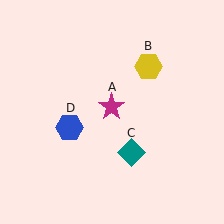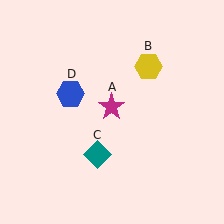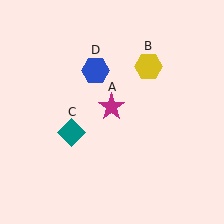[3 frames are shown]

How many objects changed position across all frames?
2 objects changed position: teal diamond (object C), blue hexagon (object D).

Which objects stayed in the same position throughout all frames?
Magenta star (object A) and yellow hexagon (object B) remained stationary.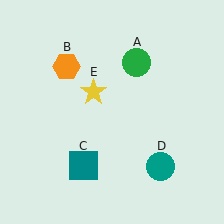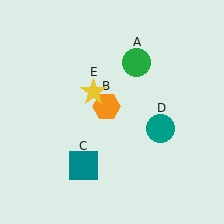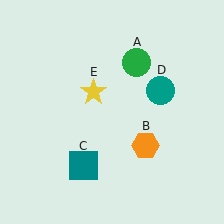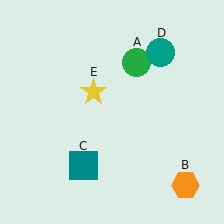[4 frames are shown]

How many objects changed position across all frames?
2 objects changed position: orange hexagon (object B), teal circle (object D).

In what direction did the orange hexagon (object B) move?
The orange hexagon (object B) moved down and to the right.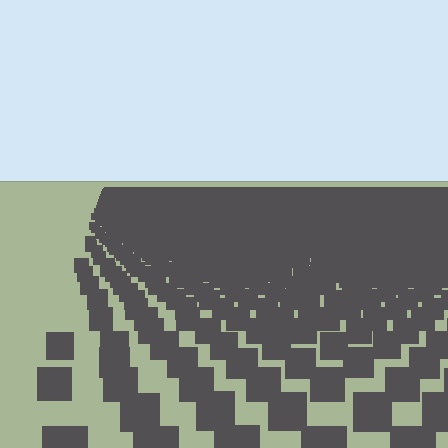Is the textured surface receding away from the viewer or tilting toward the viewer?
The surface is receding away from the viewer. Texture elements get smaller and denser toward the top.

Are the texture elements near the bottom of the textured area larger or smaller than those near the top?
Larger. Near the bottom, elements are closer to the viewer and appear at a bigger on-screen size.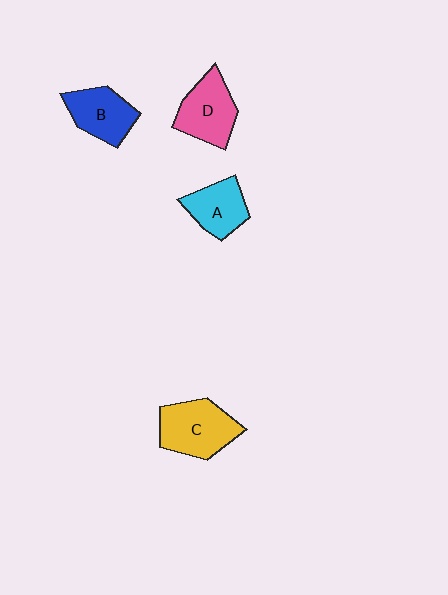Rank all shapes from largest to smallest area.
From largest to smallest: C (yellow), D (pink), B (blue), A (cyan).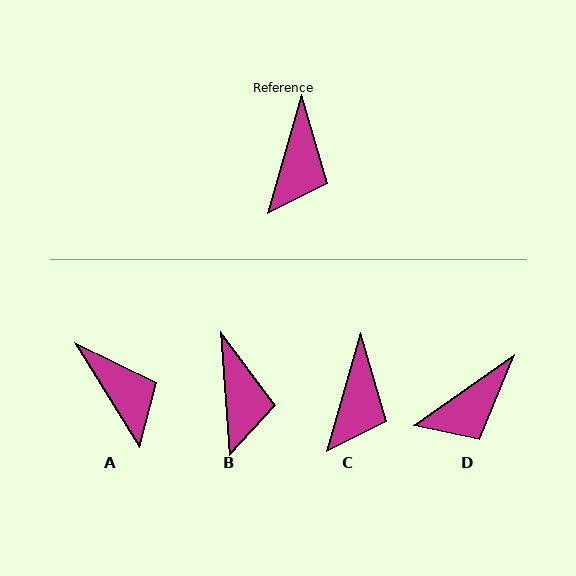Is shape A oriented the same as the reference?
No, it is off by about 48 degrees.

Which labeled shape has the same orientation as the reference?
C.